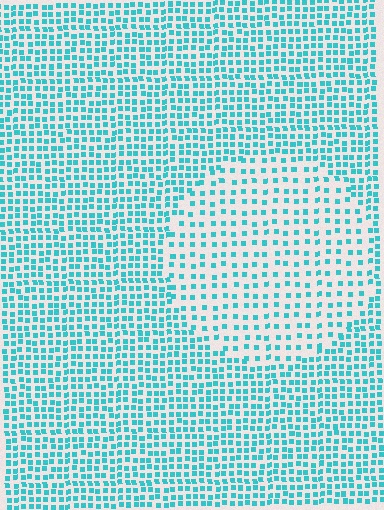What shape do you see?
I see a circle.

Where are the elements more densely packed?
The elements are more densely packed outside the circle boundary.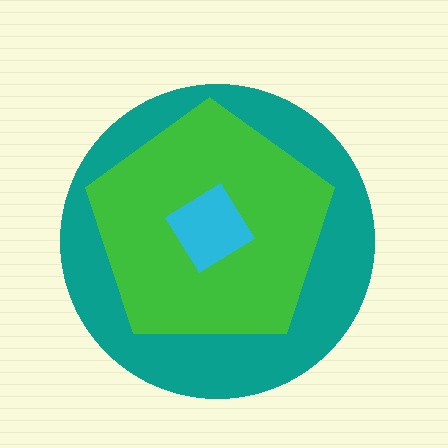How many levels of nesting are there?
3.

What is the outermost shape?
The teal circle.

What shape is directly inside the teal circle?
The green pentagon.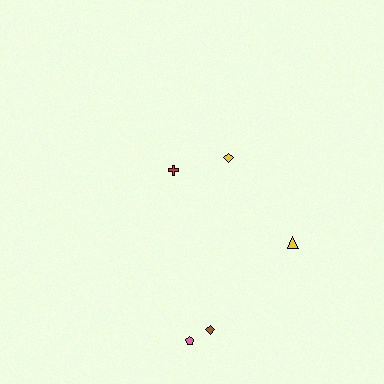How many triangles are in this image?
There is 1 triangle.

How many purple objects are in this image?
There are no purple objects.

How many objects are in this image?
There are 5 objects.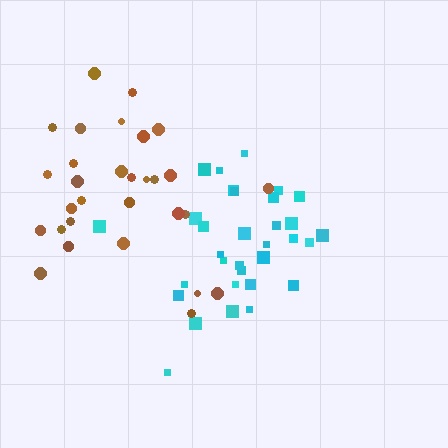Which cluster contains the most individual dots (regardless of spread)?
Cyan (33).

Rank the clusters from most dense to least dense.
cyan, brown.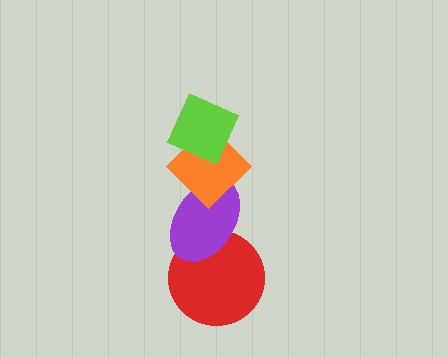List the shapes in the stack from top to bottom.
From top to bottom: the lime diamond, the orange diamond, the purple ellipse, the red circle.